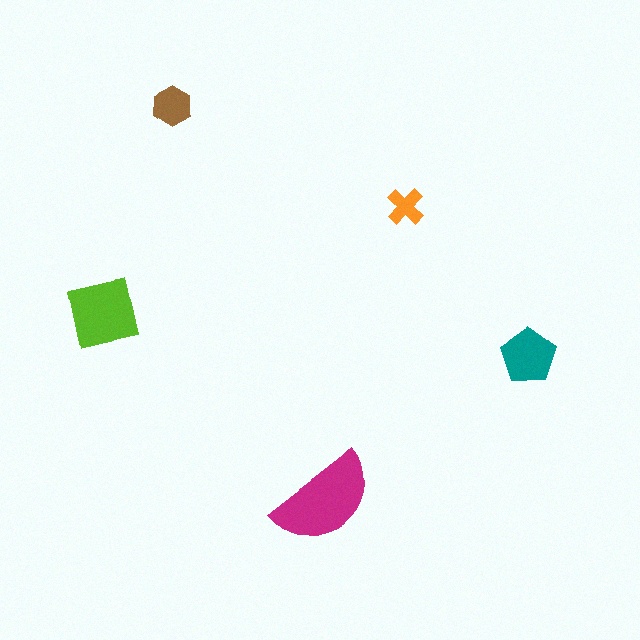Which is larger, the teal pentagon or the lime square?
The lime square.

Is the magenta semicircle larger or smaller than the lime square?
Larger.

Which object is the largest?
The magenta semicircle.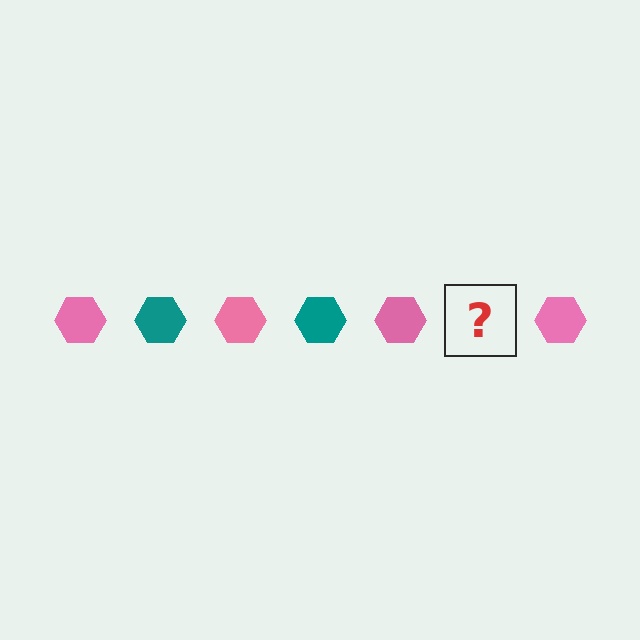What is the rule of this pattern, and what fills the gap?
The rule is that the pattern cycles through pink, teal hexagons. The gap should be filled with a teal hexagon.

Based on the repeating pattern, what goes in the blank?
The blank should be a teal hexagon.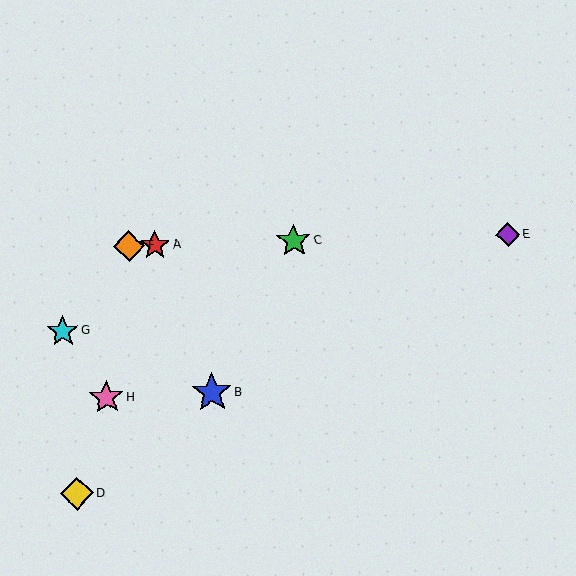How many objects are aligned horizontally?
4 objects (A, C, E, F) are aligned horizontally.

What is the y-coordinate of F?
Object F is at y≈246.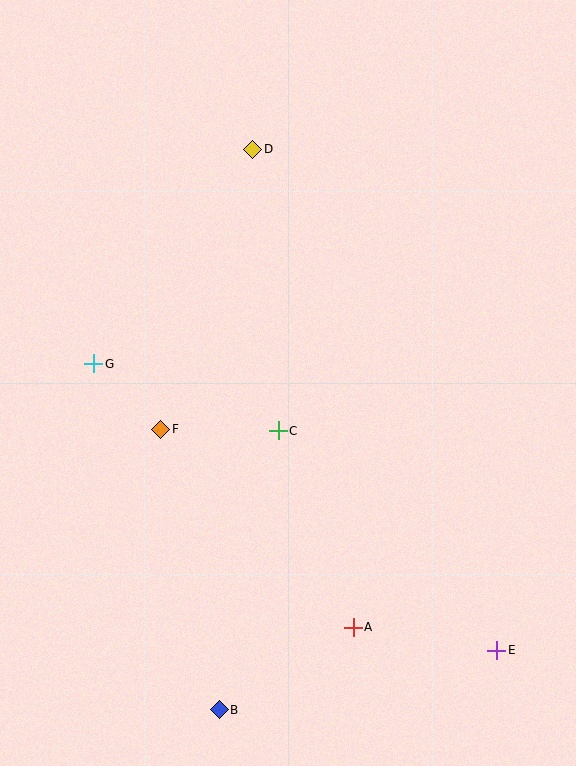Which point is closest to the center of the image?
Point C at (278, 431) is closest to the center.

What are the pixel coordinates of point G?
Point G is at (94, 364).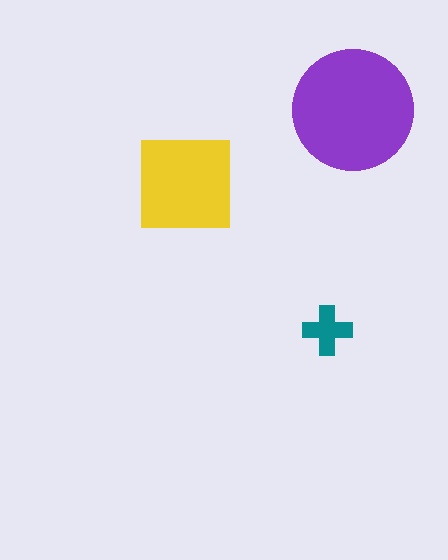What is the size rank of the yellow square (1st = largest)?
2nd.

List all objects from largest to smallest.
The purple circle, the yellow square, the teal cross.